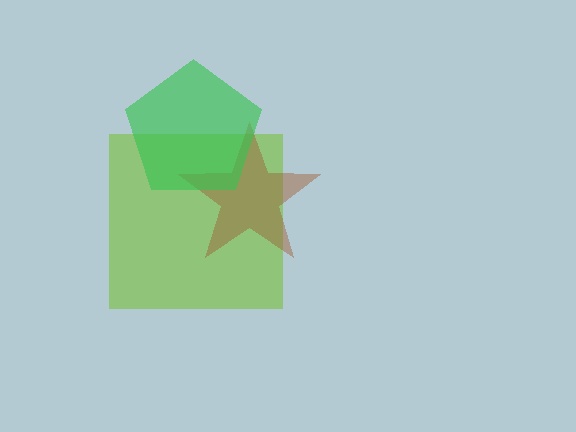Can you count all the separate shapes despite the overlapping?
Yes, there are 3 separate shapes.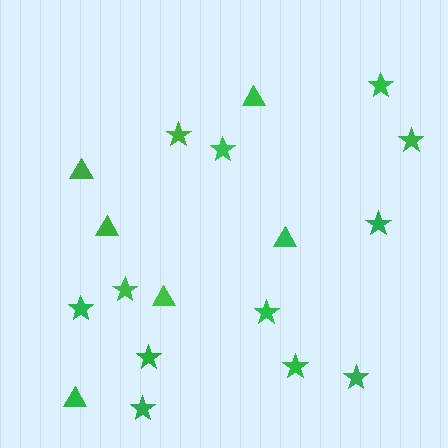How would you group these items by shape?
There are 2 groups: one group of stars (12) and one group of triangles (6).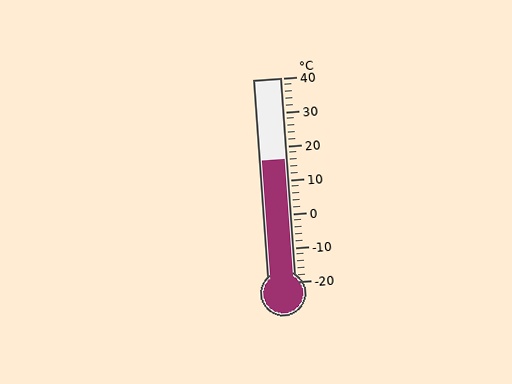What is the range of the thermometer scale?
The thermometer scale ranges from -20°C to 40°C.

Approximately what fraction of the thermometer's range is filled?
The thermometer is filled to approximately 60% of its range.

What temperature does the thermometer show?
The thermometer shows approximately 16°C.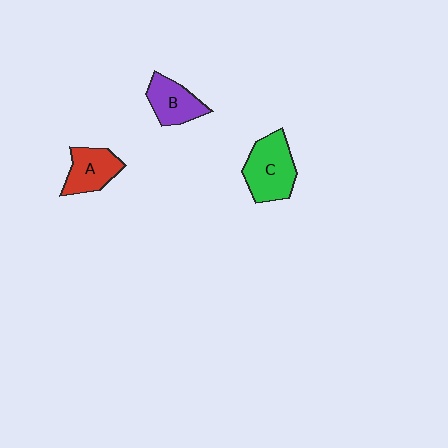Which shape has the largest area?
Shape C (green).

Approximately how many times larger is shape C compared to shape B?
Approximately 1.4 times.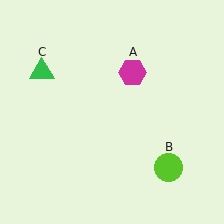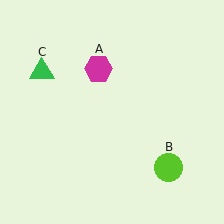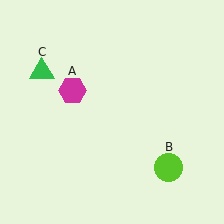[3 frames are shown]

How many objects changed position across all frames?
1 object changed position: magenta hexagon (object A).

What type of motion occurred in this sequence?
The magenta hexagon (object A) rotated counterclockwise around the center of the scene.